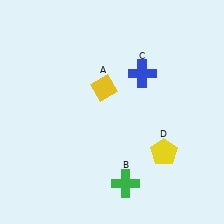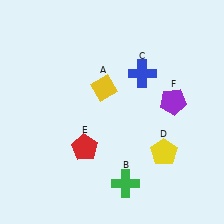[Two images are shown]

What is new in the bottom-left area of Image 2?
A red pentagon (E) was added in the bottom-left area of Image 2.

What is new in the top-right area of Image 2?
A purple pentagon (F) was added in the top-right area of Image 2.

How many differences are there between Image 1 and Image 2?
There are 2 differences between the two images.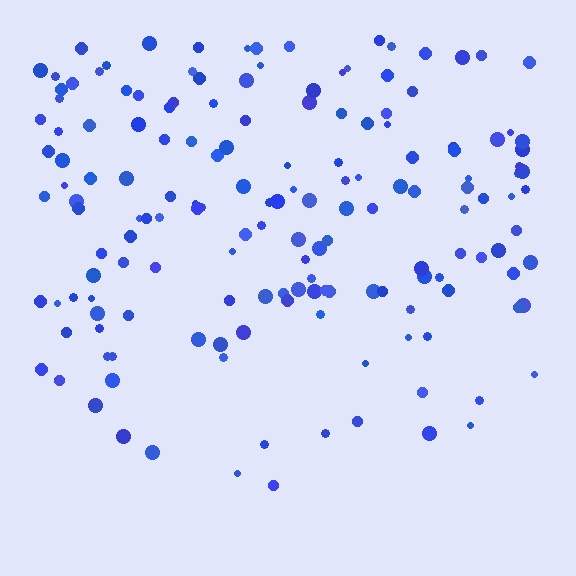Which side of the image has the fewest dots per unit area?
The bottom.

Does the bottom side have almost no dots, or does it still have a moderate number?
Still a moderate number, just noticeably fewer than the top.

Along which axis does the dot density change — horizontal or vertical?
Vertical.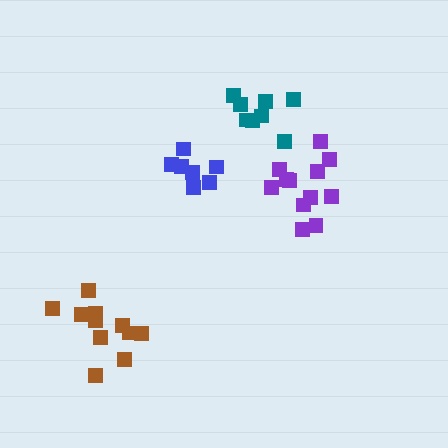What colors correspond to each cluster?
The clusters are colored: blue, purple, brown, teal.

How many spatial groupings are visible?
There are 4 spatial groupings.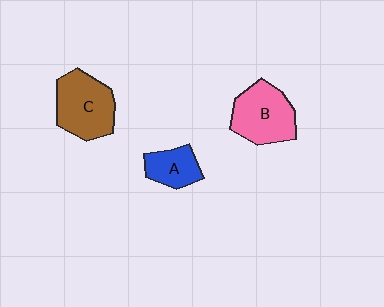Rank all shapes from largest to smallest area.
From largest to smallest: C (brown), B (pink), A (blue).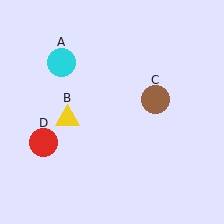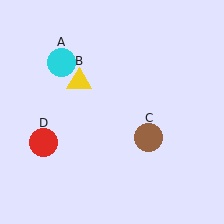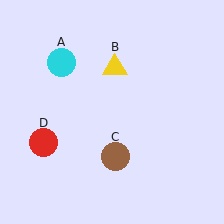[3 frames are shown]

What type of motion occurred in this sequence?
The yellow triangle (object B), brown circle (object C) rotated clockwise around the center of the scene.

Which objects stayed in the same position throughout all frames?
Cyan circle (object A) and red circle (object D) remained stationary.